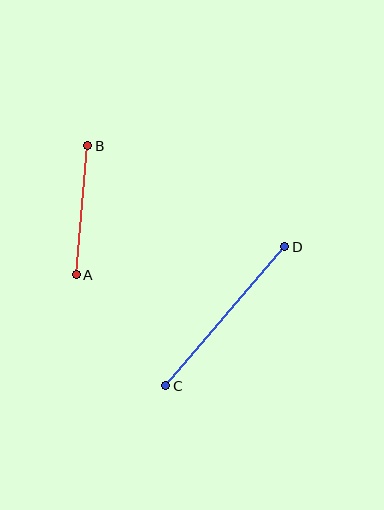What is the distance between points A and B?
The distance is approximately 130 pixels.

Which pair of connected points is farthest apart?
Points C and D are farthest apart.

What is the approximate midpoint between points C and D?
The midpoint is at approximately (225, 316) pixels.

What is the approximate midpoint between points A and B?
The midpoint is at approximately (82, 210) pixels.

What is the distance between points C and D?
The distance is approximately 183 pixels.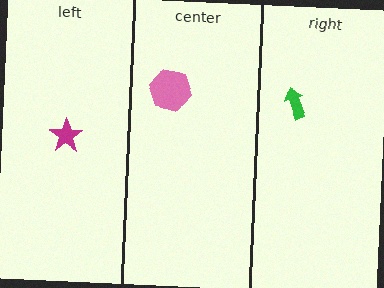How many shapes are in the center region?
1.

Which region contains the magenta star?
The left region.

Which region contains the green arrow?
The right region.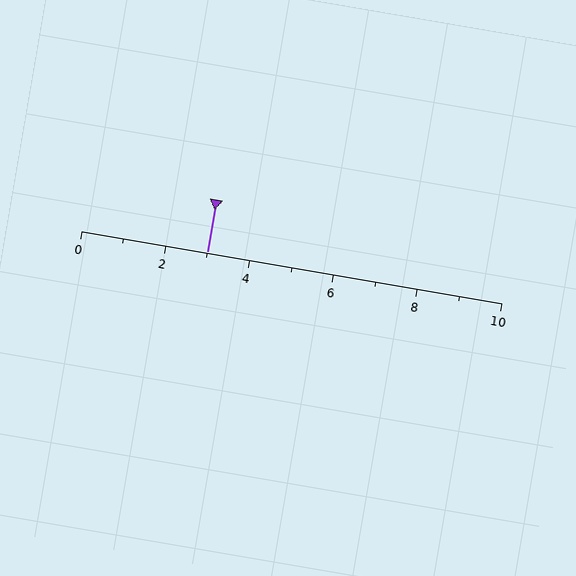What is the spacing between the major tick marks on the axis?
The major ticks are spaced 2 apart.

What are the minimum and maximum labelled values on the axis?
The axis runs from 0 to 10.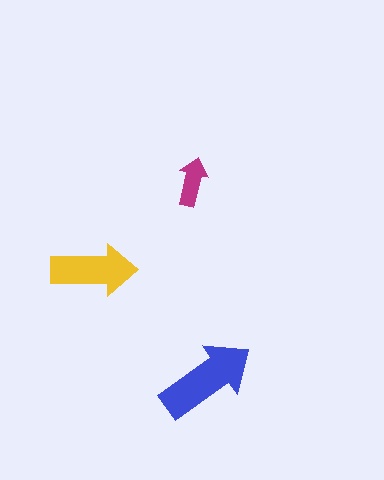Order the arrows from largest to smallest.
the blue one, the yellow one, the magenta one.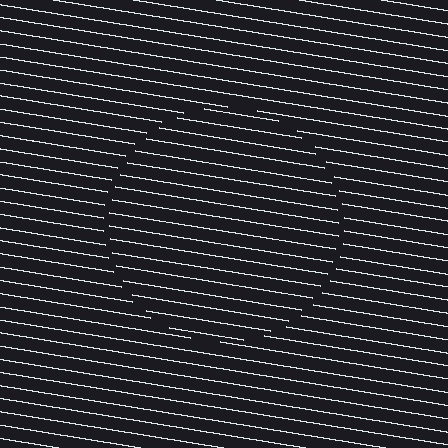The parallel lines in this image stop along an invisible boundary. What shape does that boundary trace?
An illusory circle. The interior of the shape contains the same grating, shifted by half a period — the contour is defined by the phase discontinuity where line-ends from the inner and outer gratings abut.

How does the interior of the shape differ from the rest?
The interior of the shape contains the same grating, shifted by half a period — the contour is defined by the phase discontinuity where line-ends from the inner and outer gratings abut.